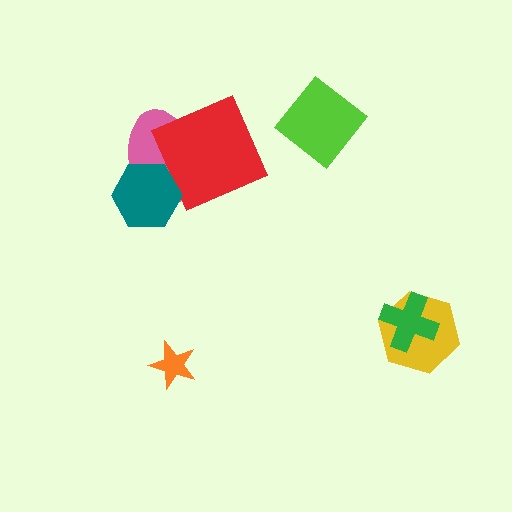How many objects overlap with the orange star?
0 objects overlap with the orange star.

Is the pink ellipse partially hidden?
Yes, it is partially covered by another shape.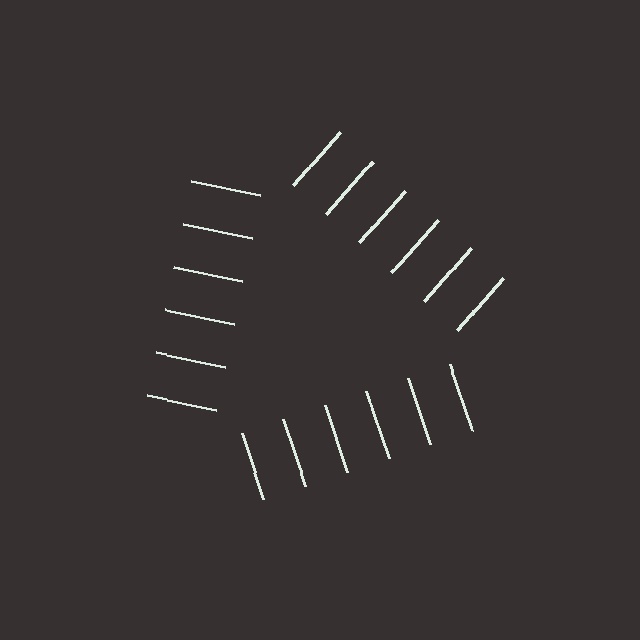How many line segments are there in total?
18 — 6 along each of the 3 edges.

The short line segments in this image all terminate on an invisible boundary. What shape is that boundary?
An illusory triangle — the line segments terminate on its edges but no continuous stroke is drawn.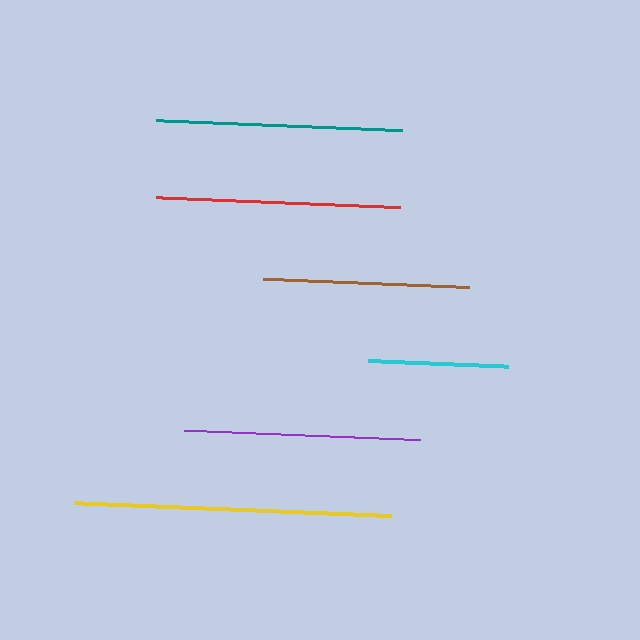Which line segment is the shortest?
The cyan line is the shortest at approximately 141 pixels.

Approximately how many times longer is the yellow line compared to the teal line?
The yellow line is approximately 1.3 times the length of the teal line.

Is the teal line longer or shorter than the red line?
The teal line is longer than the red line.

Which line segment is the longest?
The yellow line is the longest at approximately 317 pixels.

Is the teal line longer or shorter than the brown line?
The teal line is longer than the brown line.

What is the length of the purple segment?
The purple segment is approximately 236 pixels long.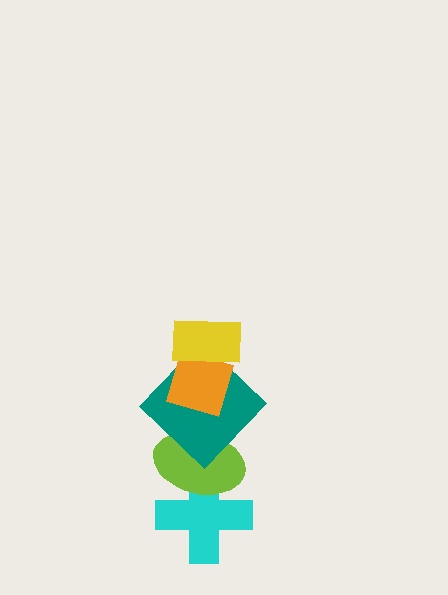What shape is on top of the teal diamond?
The orange diamond is on top of the teal diamond.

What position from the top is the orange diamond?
The orange diamond is 2nd from the top.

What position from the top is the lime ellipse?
The lime ellipse is 4th from the top.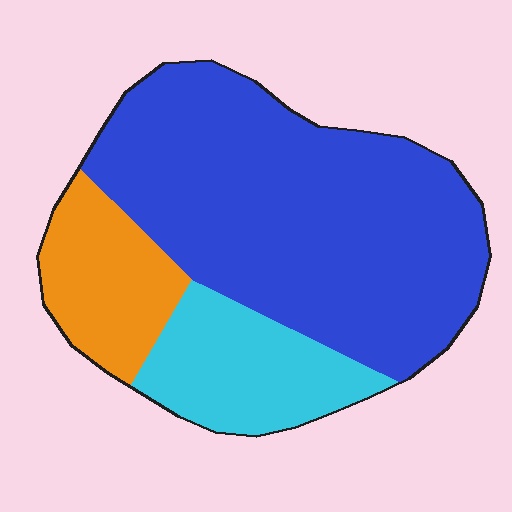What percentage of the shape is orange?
Orange takes up about one sixth (1/6) of the shape.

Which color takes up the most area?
Blue, at roughly 65%.